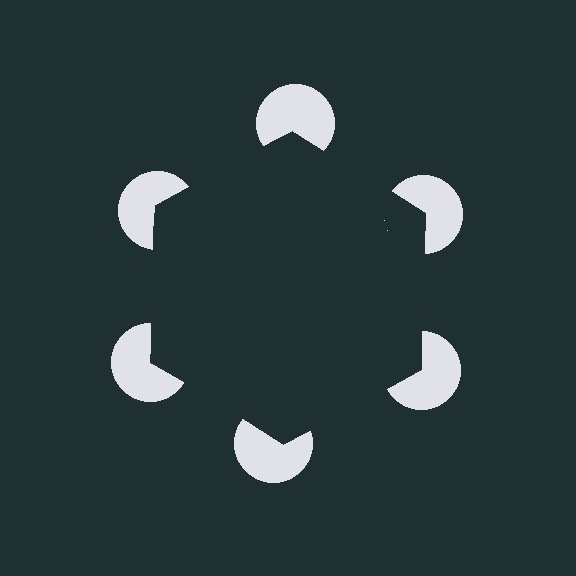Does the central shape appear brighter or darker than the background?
It typically appears slightly darker than the background, even though no actual brightness change is drawn.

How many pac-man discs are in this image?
There are 6 — one at each vertex of the illusory hexagon.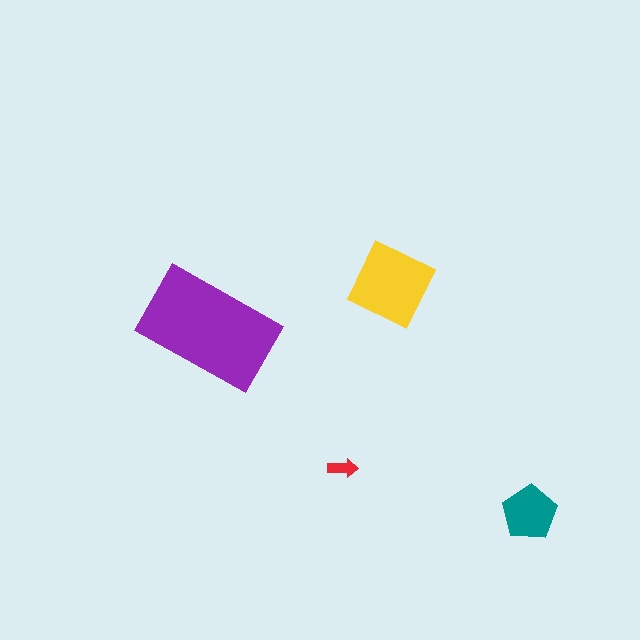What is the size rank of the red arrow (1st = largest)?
4th.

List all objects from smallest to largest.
The red arrow, the teal pentagon, the yellow diamond, the purple rectangle.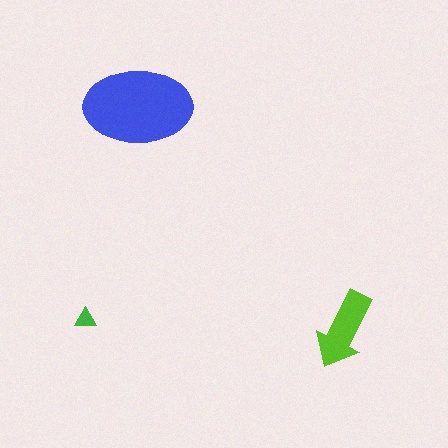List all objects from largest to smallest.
The blue ellipse, the lime arrow, the green triangle.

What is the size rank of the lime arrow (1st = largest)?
2nd.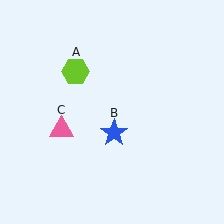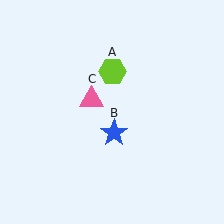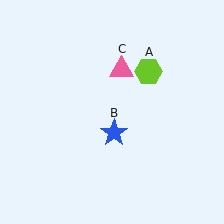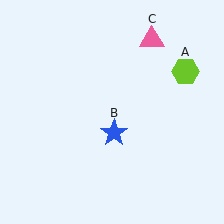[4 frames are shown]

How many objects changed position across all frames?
2 objects changed position: lime hexagon (object A), pink triangle (object C).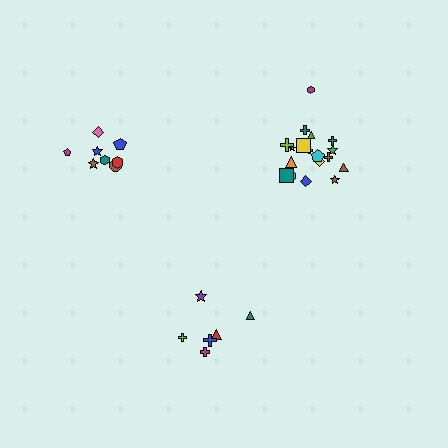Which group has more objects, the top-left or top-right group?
The top-right group.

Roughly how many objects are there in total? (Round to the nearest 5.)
Roughly 30 objects in total.